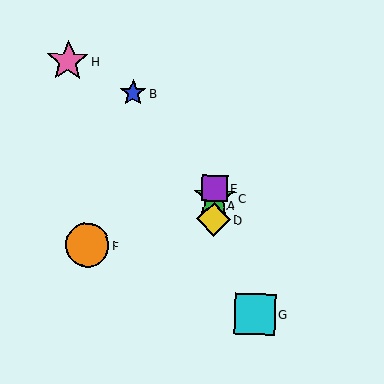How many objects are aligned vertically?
4 objects (A, C, D, E) are aligned vertically.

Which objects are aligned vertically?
Objects A, C, D, E are aligned vertically.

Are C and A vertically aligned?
Yes, both are at x≈214.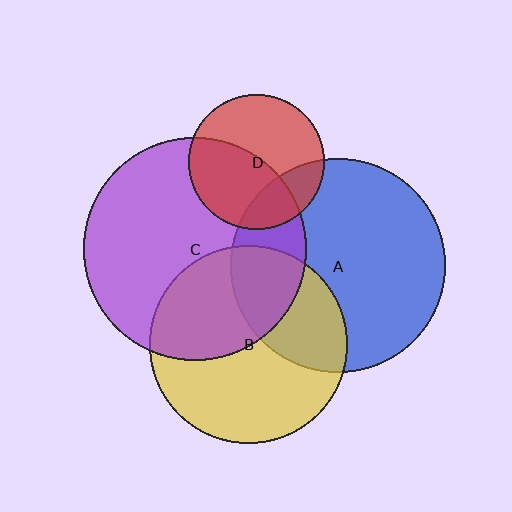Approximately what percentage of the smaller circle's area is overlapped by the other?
Approximately 25%.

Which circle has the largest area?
Circle C (purple).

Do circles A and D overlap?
Yes.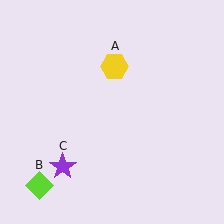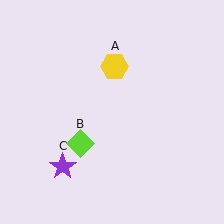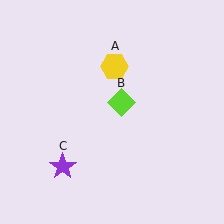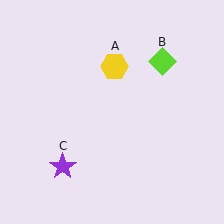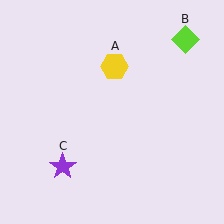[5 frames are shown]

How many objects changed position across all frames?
1 object changed position: lime diamond (object B).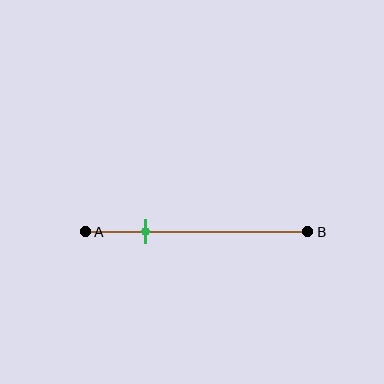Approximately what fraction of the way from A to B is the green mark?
The green mark is approximately 25% of the way from A to B.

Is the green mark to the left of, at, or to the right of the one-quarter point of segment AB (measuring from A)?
The green mark is approximately at the one-quarter point of segment AB.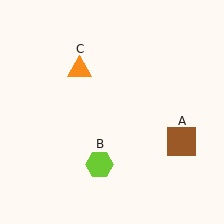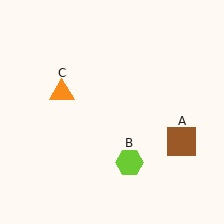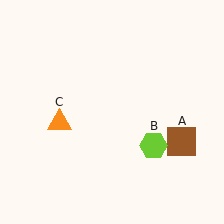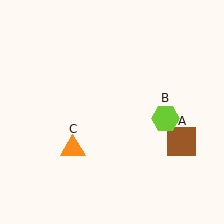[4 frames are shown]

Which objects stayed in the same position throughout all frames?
Brown square (object A) remained stationary.